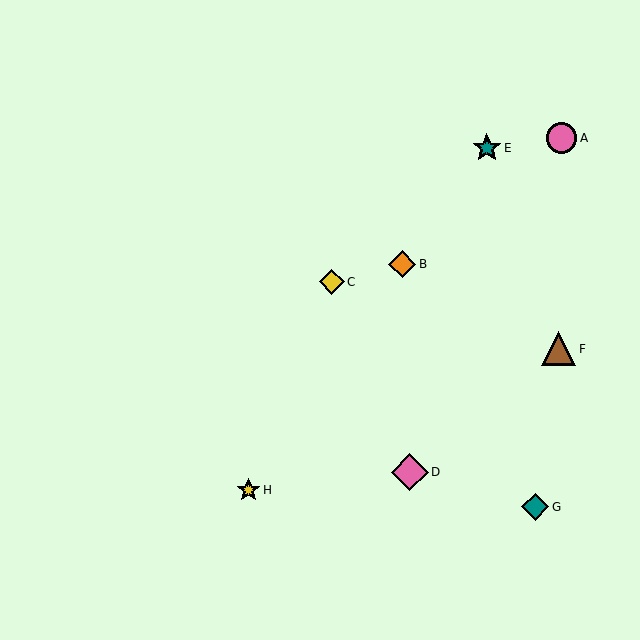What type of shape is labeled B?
Shape B is an orange diamond.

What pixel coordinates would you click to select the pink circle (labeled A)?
Click at (561, 138) to select the pink circle A.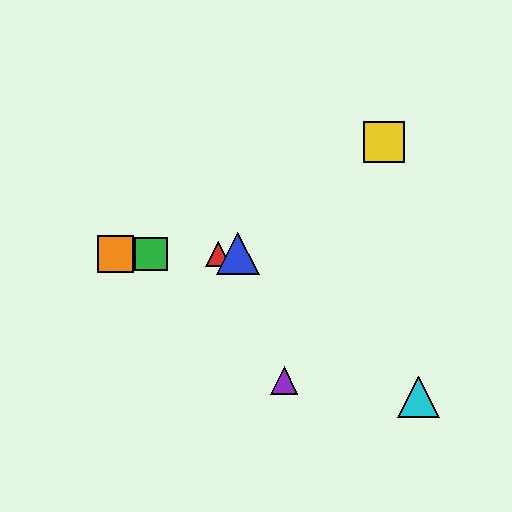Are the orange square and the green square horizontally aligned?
Yes, both are at y≈254.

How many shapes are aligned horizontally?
4 shapes (the red triangle, the blue triangle, the green square, the orange square) are aligned horizontally.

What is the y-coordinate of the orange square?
The orange square is at y≈254.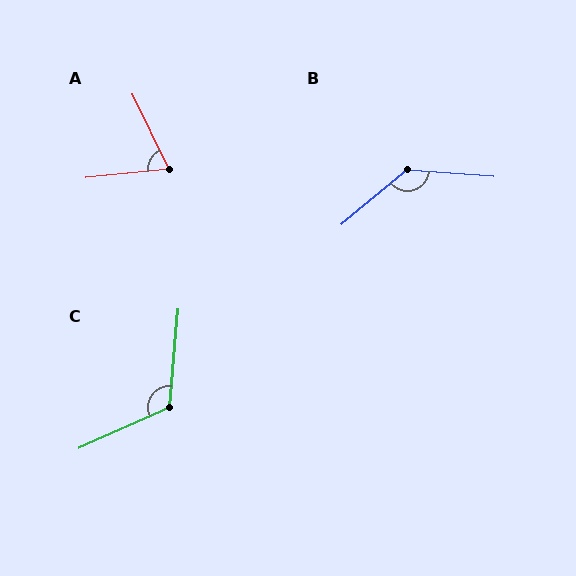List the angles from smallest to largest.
A (69°), C (119°), B (136°).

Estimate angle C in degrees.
Approximately 119 degrees.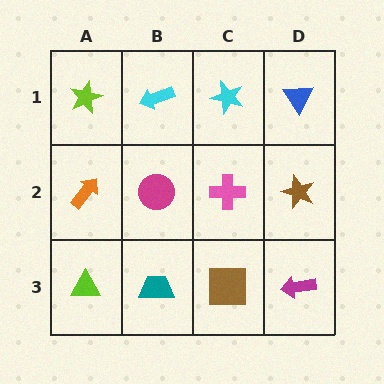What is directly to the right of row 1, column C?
A blue triangle.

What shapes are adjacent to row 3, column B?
A magenta circle (row 2, column B), a lime triangle (row 3, column A), a brown square (row 3, column C).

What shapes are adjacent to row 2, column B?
A cyan arrow (row 1, column B), a teal trapezoid (row 3, column B), an orange arrow (row 2, column A), a pink cross (row 2, column C).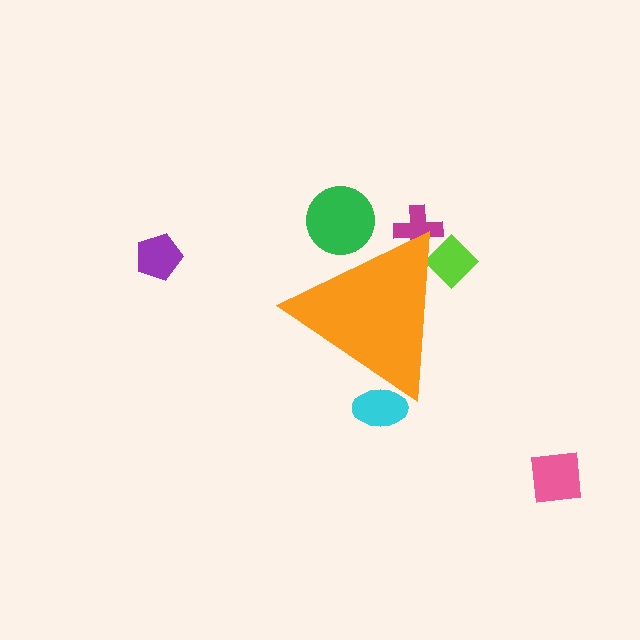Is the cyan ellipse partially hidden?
Yes, the cyan ellipse is partially hidden behind the orange triangle.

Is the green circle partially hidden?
Yes, the green circle is partially hidden behind the orange triangle.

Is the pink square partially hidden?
No, the pink square is fully visible.